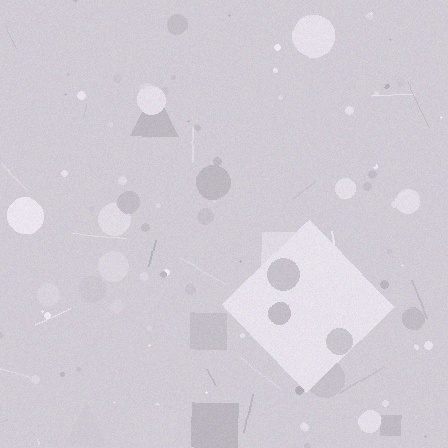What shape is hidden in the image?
A diamond is hidden in the image.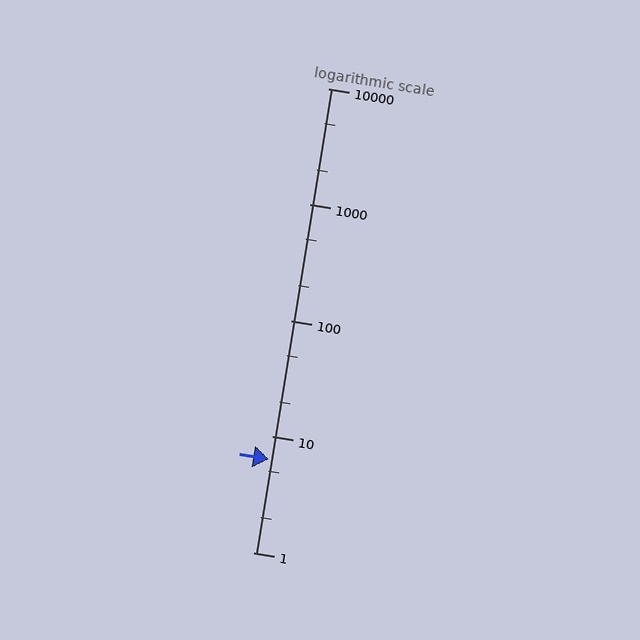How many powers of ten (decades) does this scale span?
The scale spans 4 decades, from 1 to 10000.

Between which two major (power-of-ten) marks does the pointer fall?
The pointer is between 1 and 10.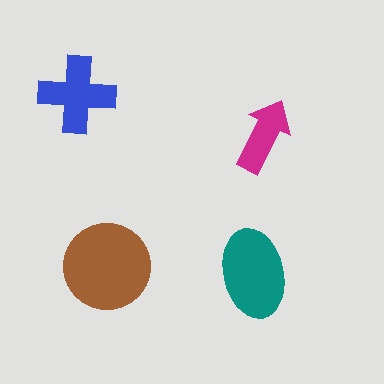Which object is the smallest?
The magenta arrow.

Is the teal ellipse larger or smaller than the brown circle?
Smaller.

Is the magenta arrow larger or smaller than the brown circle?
Smaller.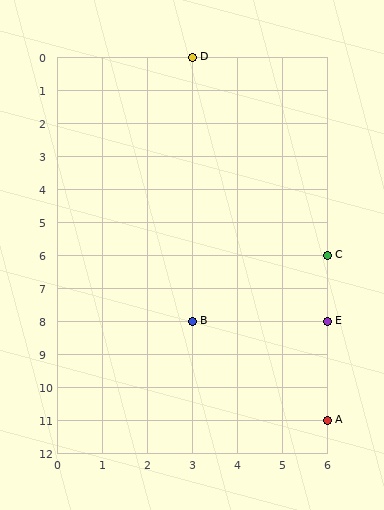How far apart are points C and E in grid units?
Points C and E are 2 rows apart.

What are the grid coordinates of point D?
Point D is at grid coordinates (3, 0).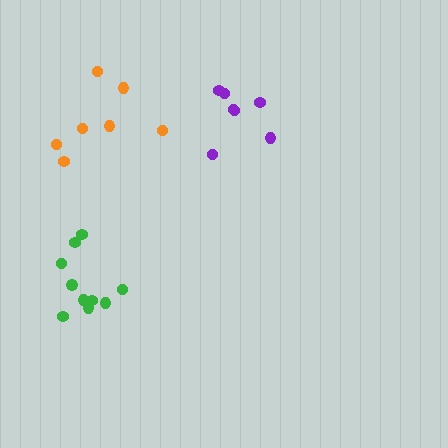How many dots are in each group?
Group 1: 7 dots, Group 2: 7 dots, Group 3: 10 dots (24 total).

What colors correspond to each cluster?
The clusters are colored: purple, orange, green.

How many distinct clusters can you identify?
There are 3 distinct clusters.